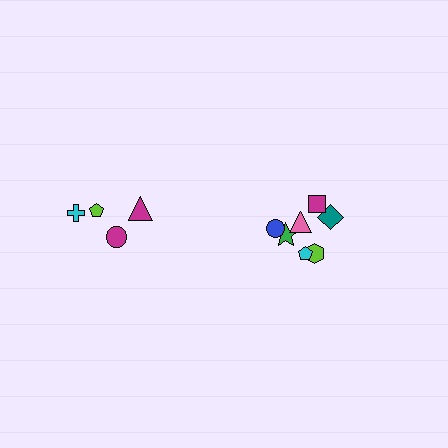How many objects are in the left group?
There are 4 objects.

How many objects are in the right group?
There are 7 objects.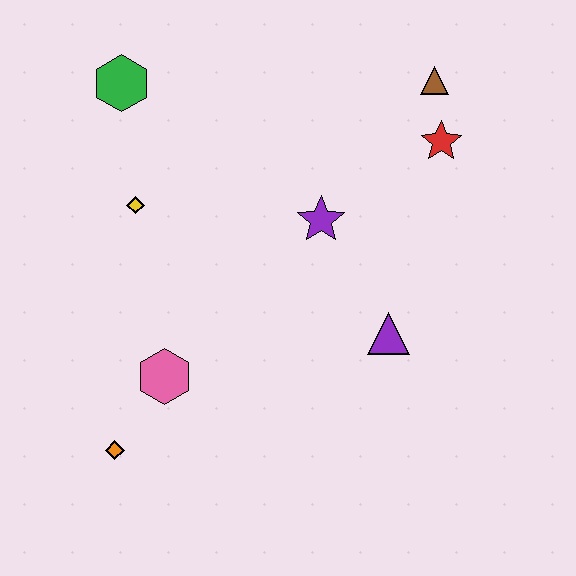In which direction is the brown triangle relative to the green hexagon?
The brown triangle is to the right of the green hexagon.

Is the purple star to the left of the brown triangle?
Yes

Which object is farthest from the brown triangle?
The orange diamond is farthest from the brown triangle.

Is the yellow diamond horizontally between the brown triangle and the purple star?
No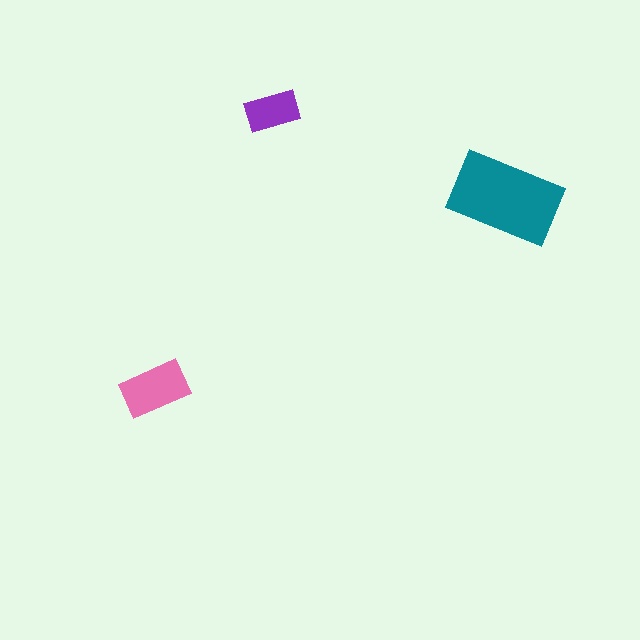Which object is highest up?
The purple rectangle is topmost.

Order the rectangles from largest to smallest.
the teal one, the pink one, the purple one.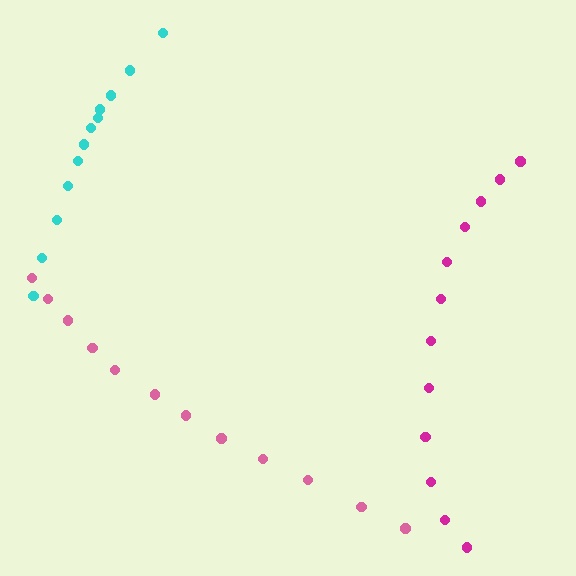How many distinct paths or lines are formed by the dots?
There are 3 distinct paths.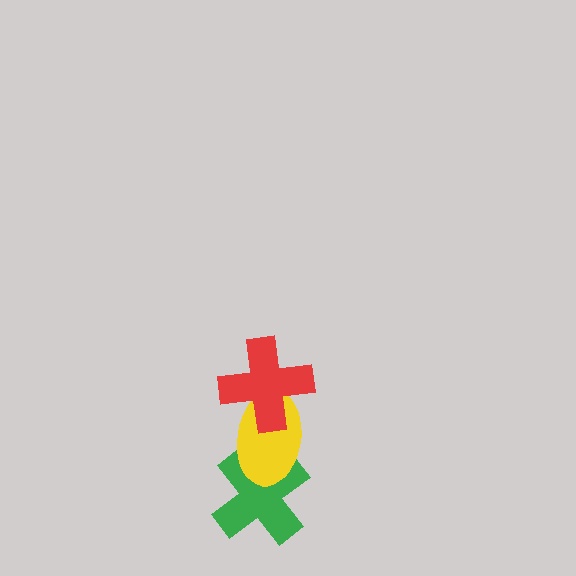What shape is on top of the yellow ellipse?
The red cross is on top of the yellow ellipse.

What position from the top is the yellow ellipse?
The yellow ellipse is 2nd from the top.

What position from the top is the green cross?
The green cross is 3rd from the top.